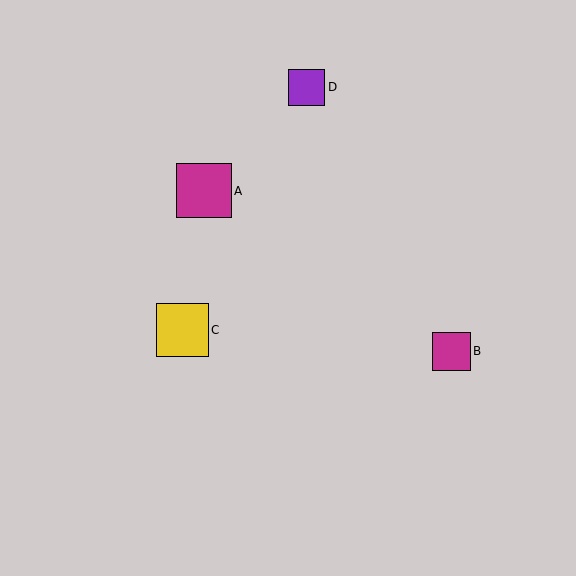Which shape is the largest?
The magenta square (labeled A) is the largest.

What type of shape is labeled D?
Shape D is a purple square.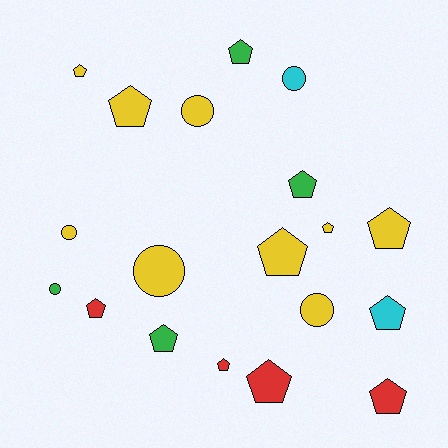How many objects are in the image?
There are 19 objects.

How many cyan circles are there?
There is 1 cyan circle.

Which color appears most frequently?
Yellow, with 9 objects.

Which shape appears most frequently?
Pentagon, with 13 objects.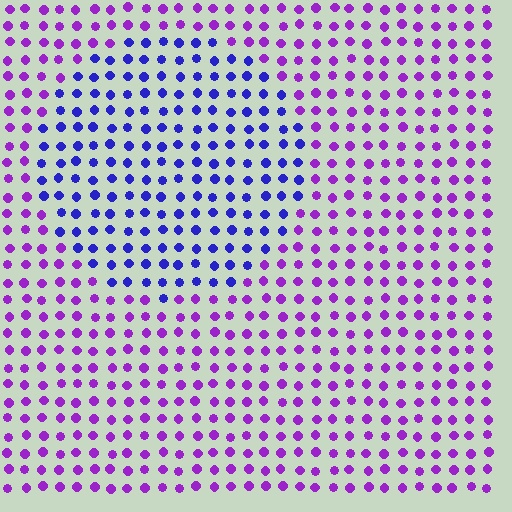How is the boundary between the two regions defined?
The boundary is defined purely by a slight shift in hue (about 42 degrees). Spacing, size, and orientation are identical on both sides.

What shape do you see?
I see a circle.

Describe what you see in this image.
The image is filled with small purple elements in a uniform arrangement. A circle-shaped region is visible where the elements are tinted to a slightly different hue, forming a subtle color boundary.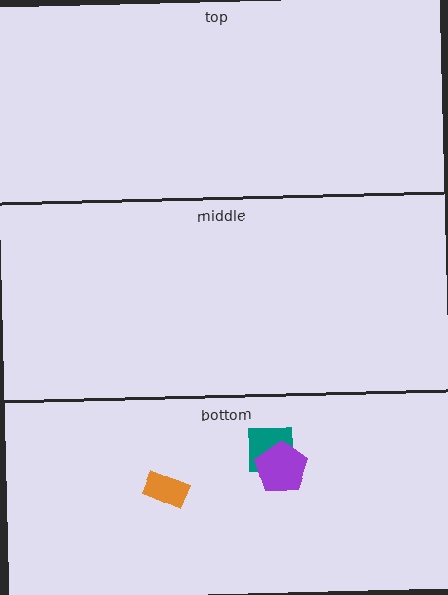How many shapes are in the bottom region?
3.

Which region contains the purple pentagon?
The bottom region.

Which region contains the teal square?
The bottom region.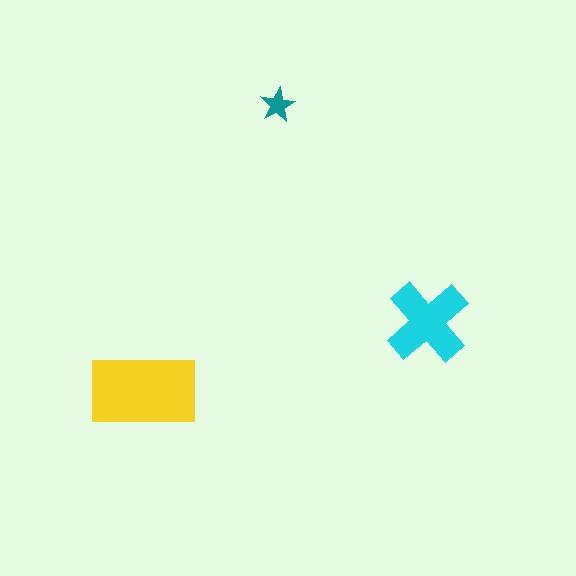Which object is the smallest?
The teal star.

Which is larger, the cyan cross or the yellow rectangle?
The yellow rectangle.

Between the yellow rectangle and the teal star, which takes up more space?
The yellow rectangle.